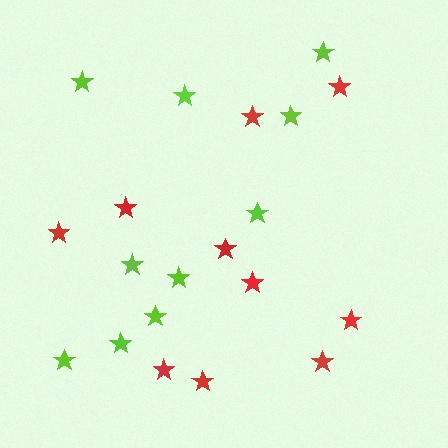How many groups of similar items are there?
There are 2 groups: one group of red stars (10) and one group of lime stars (10).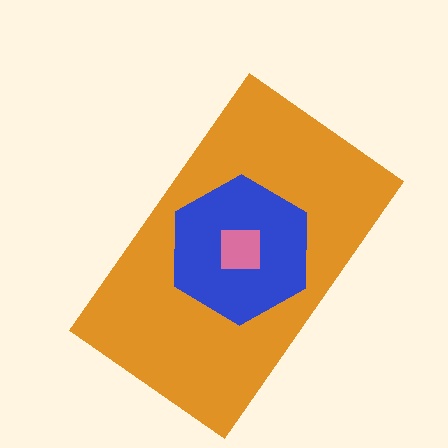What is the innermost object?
The pink square.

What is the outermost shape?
The orange rectangle.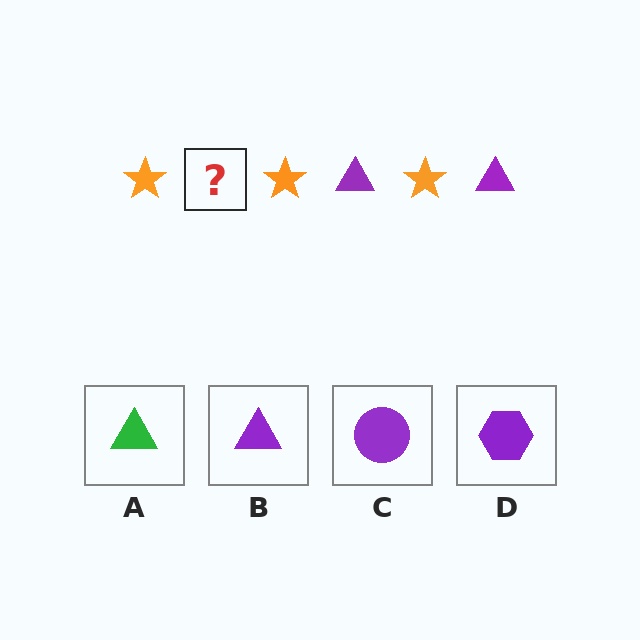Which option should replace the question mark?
Option B.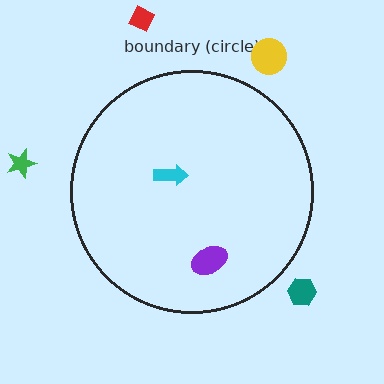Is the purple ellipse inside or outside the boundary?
Inside.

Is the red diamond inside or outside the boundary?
Outside.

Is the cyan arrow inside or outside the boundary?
Inside.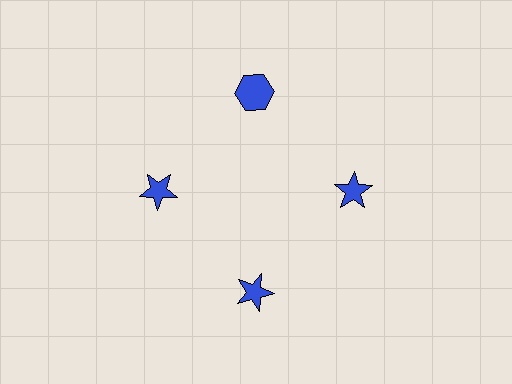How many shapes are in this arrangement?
There are 4 shapes arranged in a ring pattern.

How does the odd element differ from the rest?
It has a different shape: hexagon instead of star.